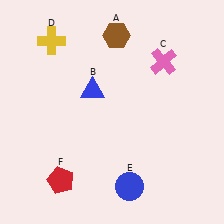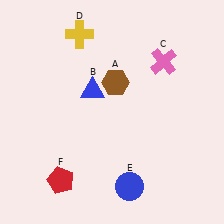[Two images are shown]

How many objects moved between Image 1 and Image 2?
2 objects moved between the two images.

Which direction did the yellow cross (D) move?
The yellow cross (D) moved right.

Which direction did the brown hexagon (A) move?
The brown hexagon (A) moved down.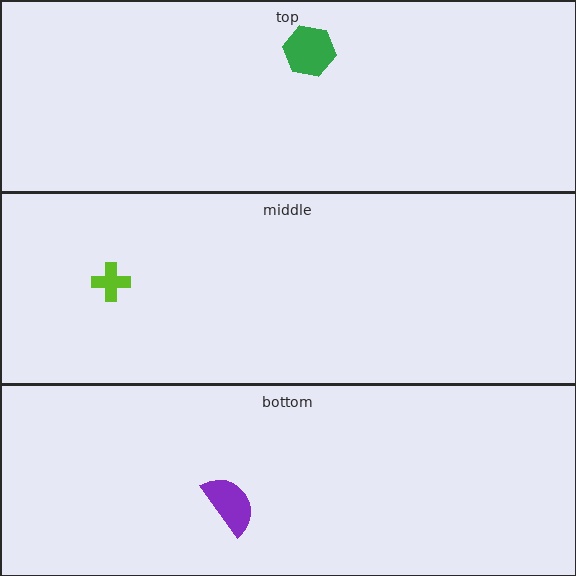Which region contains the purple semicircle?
The bottom region.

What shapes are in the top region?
The green hexagon.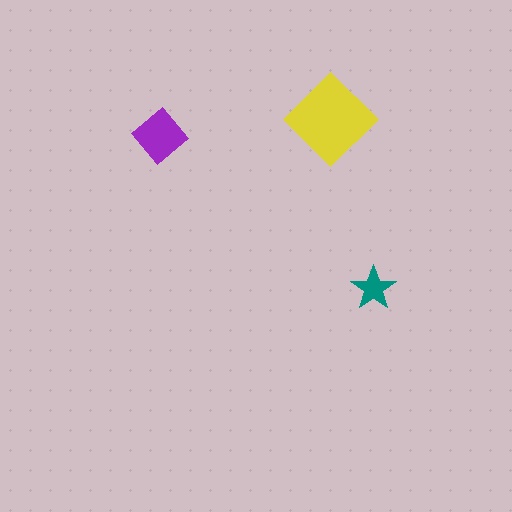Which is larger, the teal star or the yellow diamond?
The yellow diamond.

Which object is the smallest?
The teal star.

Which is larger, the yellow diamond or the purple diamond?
The yellow diamond.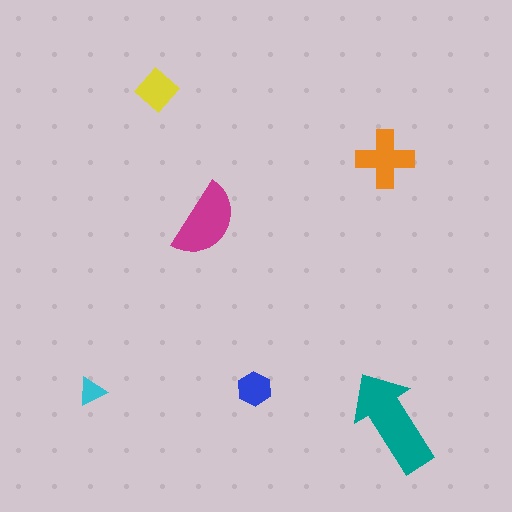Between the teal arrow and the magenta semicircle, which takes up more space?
The teal arrow.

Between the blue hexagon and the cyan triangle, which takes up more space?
The blue hexagon.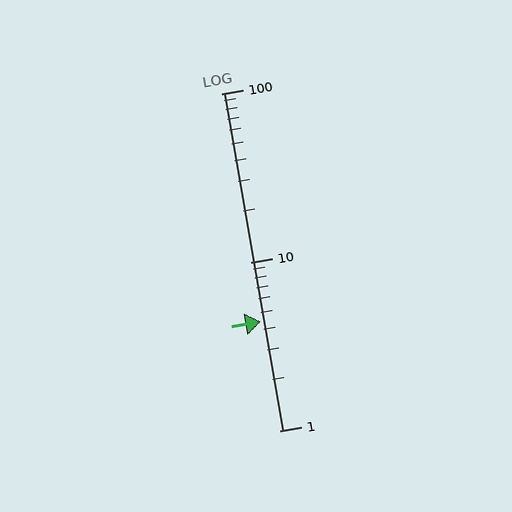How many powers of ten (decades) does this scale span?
The scale spans 2 decades, from 1 to 100.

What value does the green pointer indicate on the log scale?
The pointer indicates approximately 4.4.